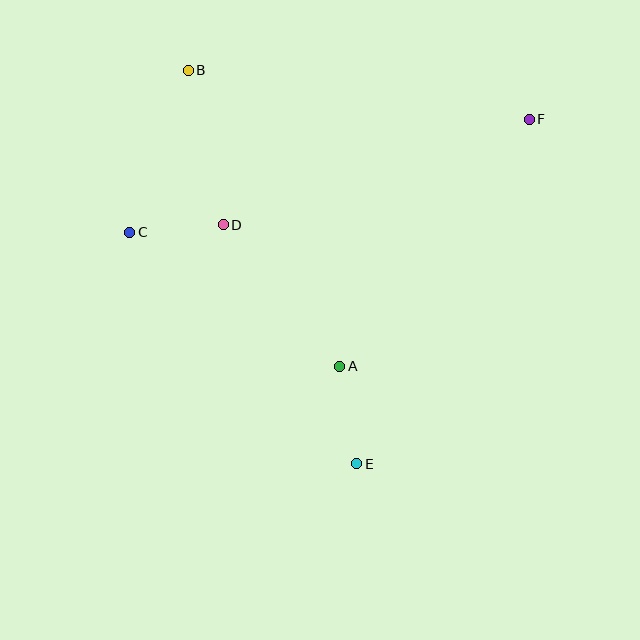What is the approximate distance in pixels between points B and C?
The distance between B and C is approximately 172 pixels.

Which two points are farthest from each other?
Points B and E are farthest from each other.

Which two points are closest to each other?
Points C and D are closest to each other.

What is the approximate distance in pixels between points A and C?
The distance between A and C is approximately 249 pixels.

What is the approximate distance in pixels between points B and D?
The distance between B and D is approximately 158 pixels.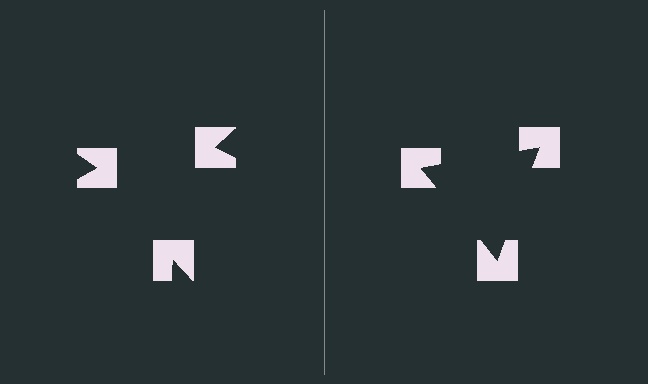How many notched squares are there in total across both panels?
6 — 3 on each side.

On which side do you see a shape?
An illusory triangle appears on the right side. On the left side the wedge cuts are rotated, so no coherent shape forms.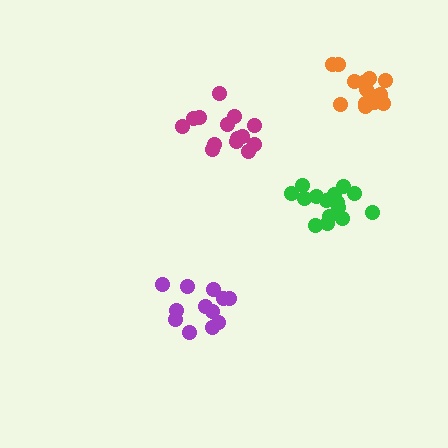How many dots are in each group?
Group 1: 12 dots, Group 2: 15 dots, Group 3: 15 dots, Group 4: 14 dots (56 total).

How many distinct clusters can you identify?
There are 4 distinct clusters.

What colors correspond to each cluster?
The clusters are colored: purple, green, orange, magenta.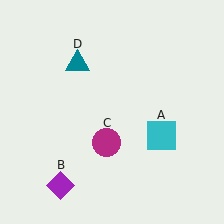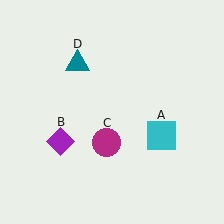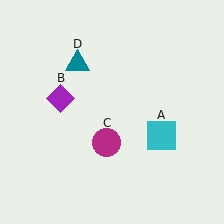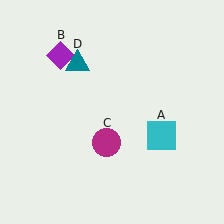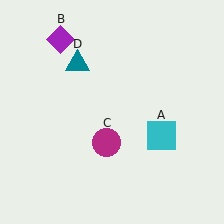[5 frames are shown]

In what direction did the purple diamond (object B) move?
The purple diamond (object B) moved up.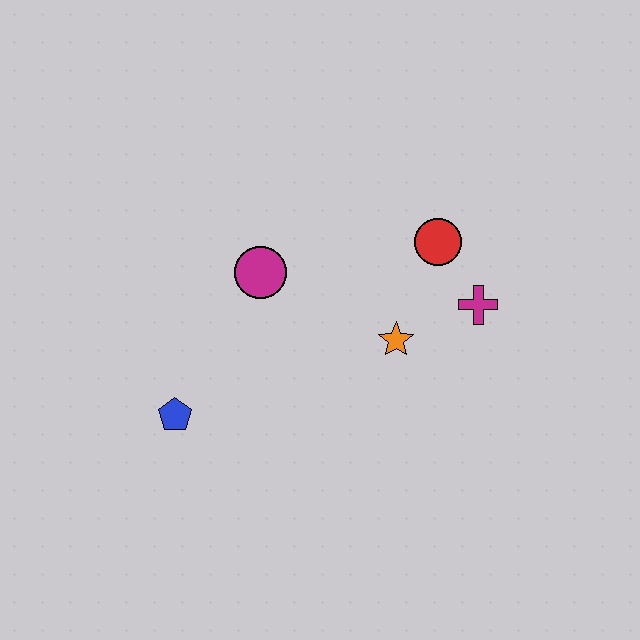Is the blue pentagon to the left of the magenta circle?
Yes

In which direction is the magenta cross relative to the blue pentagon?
The magenta cross is to the right of the blue pentagon.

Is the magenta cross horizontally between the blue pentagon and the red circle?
No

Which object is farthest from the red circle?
The blue pentagon is farthest from the red circle.